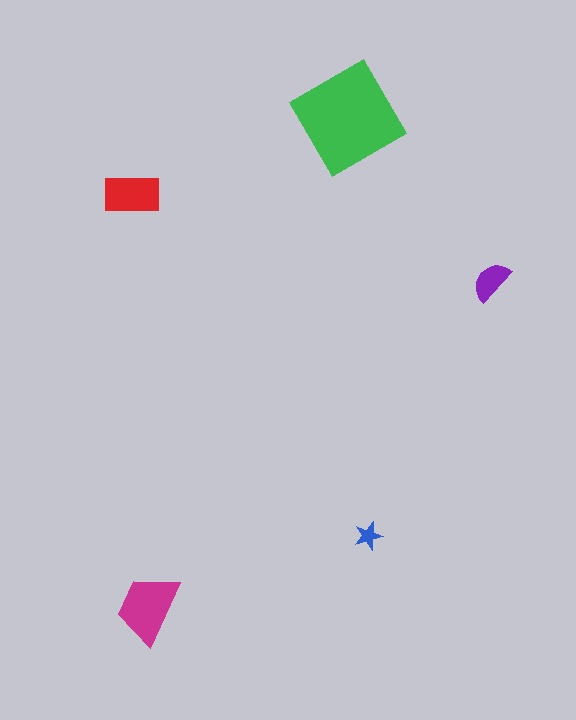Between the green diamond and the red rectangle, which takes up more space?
The green diamond.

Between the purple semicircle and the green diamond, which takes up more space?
The green diamond.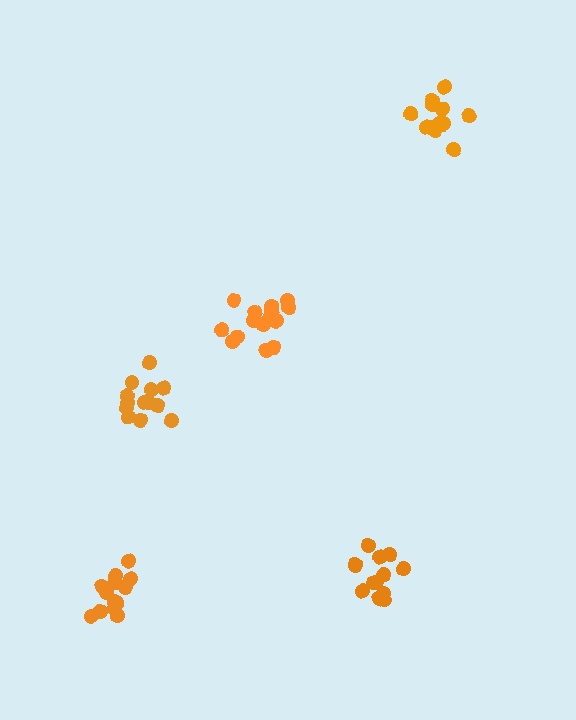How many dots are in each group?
Group 1: 15 dots, Group 2: 13 dots, Group 3: 13 dots, Group 4: 13 dots, Group 5: 15 dots (69 total).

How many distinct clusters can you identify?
There are 5 distinct clusters.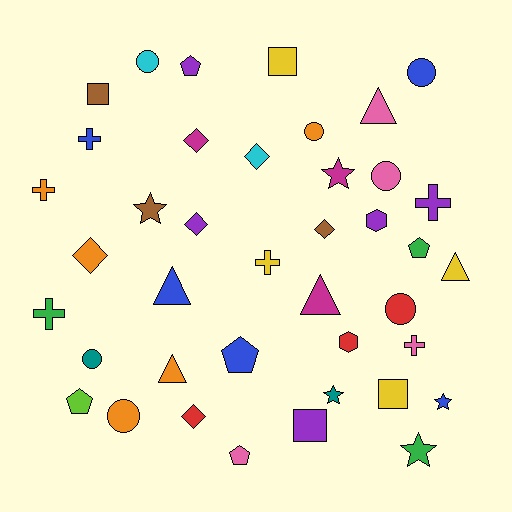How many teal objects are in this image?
There are 2 teal objects.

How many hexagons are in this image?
There are 2 hexagons.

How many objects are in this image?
There are 40 objects.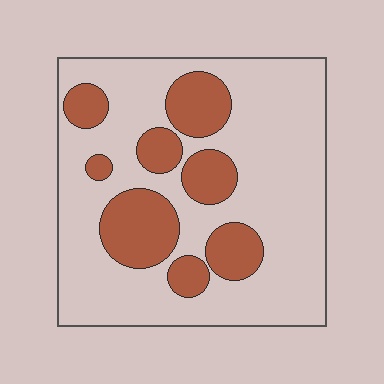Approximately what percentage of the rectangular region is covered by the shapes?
Approximately 25%.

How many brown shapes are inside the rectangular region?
8.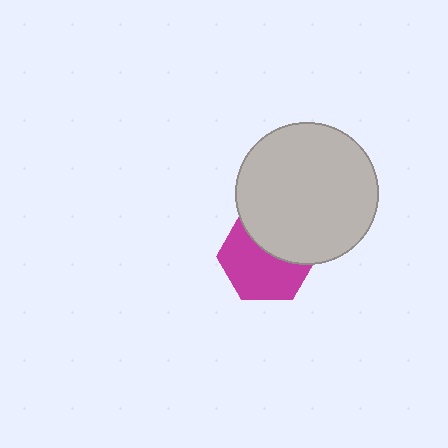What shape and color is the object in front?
The object in front is a light gray circle.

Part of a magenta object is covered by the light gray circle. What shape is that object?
It is a hexagon.